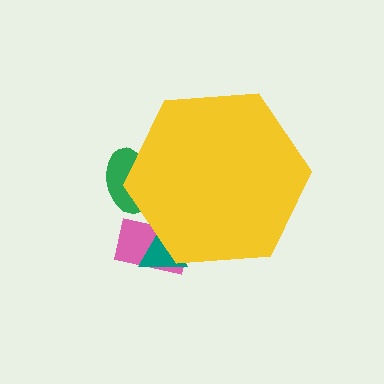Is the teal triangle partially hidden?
Yes, the teal triangle is partially hidden behind the yellow hexagon.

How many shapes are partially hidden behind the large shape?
3 shapes are partially hidden.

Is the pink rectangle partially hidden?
Yes, the pink rectangle is partially hidden behind the yellow hexagon.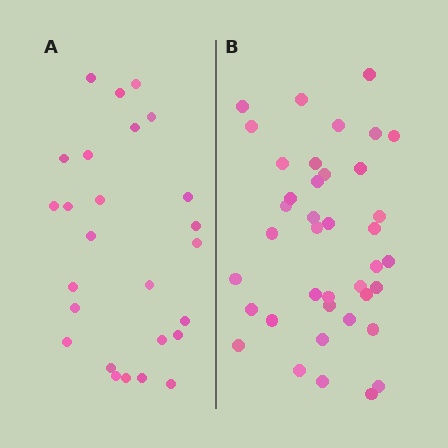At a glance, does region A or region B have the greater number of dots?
Region B (the right region) has more dots.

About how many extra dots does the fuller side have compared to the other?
Region B has approximately 15 more dots than region A.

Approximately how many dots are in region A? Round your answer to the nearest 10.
About 30 dots. (The exact count is 26, which rounds to 30.)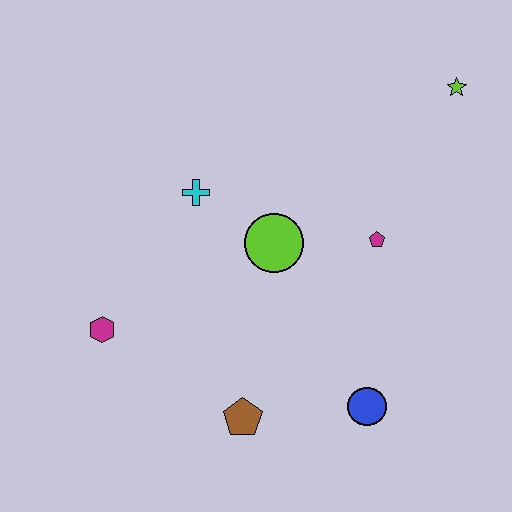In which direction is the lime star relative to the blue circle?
The lime star is above the blue circle.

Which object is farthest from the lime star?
The magenta hexagon is farthest from the lime star.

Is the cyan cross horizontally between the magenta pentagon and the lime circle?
No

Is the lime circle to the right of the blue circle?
No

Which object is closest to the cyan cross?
The lime circle is closest to the cyan cross.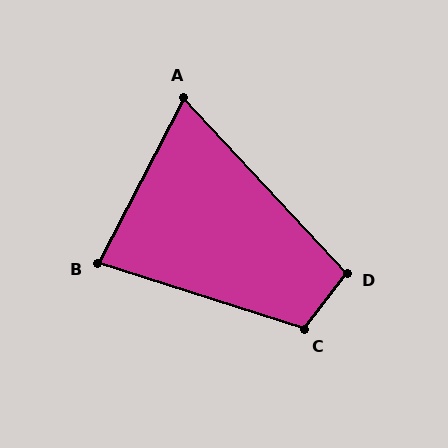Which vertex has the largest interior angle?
C, at approximately 109 degrees.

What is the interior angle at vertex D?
Approximately 100 degrees (obtuse).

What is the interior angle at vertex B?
Approximately 80 degrees (acute).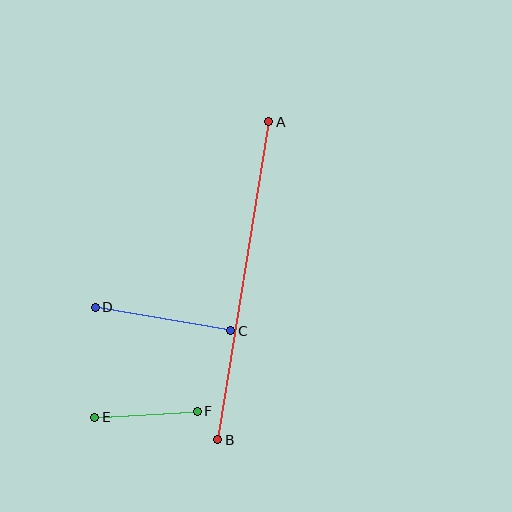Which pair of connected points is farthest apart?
Points A and B are farthest apart.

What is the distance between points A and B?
The distance is approximately 322 pixels.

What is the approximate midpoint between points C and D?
The midpoint is at approximately (163, 319) pixels.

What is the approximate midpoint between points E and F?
The midpoint is at approximately (146, 414) pixels.